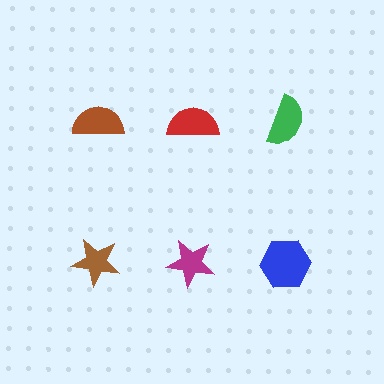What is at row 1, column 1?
A brown semicircle.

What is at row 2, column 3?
A blue hexagon.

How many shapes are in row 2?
3 shapes.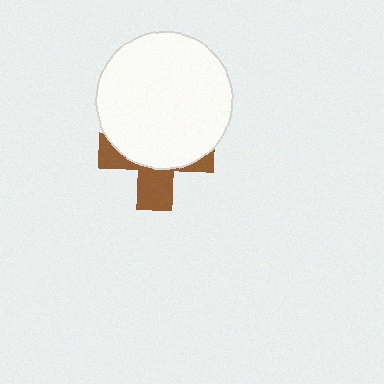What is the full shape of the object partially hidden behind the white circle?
The partially hidden object is a brown cross.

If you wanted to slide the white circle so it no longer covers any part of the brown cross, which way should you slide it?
Slide it up — that is the most direct way to separate the two shapes.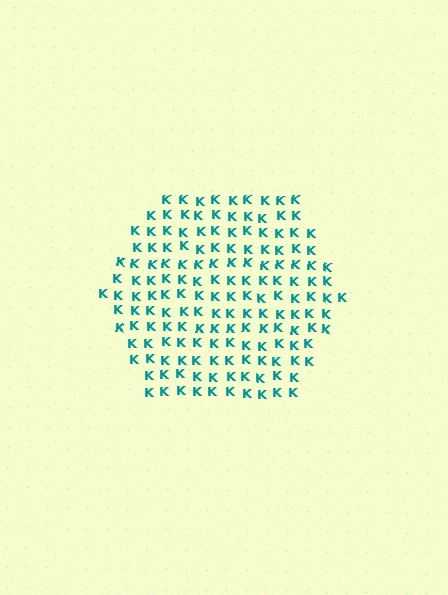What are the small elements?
The small elements are letter K's.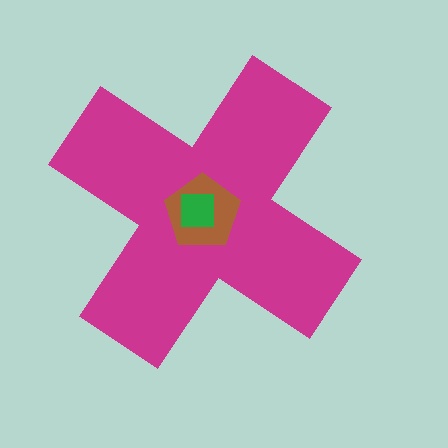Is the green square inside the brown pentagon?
Yes.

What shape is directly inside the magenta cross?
The brown pentagon.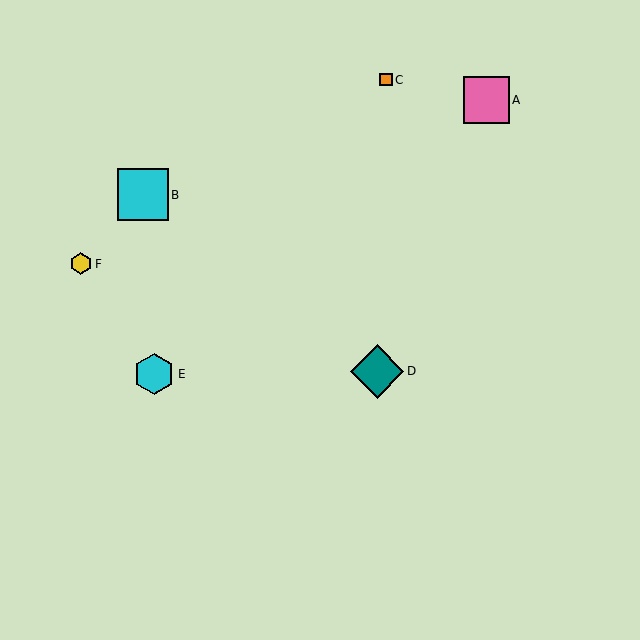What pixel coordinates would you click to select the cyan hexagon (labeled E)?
Click at (154, 374) to select the cyan hexagon E.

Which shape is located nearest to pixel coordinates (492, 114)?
The pink square (labeled A) at (486, 100) is nearest to that location.